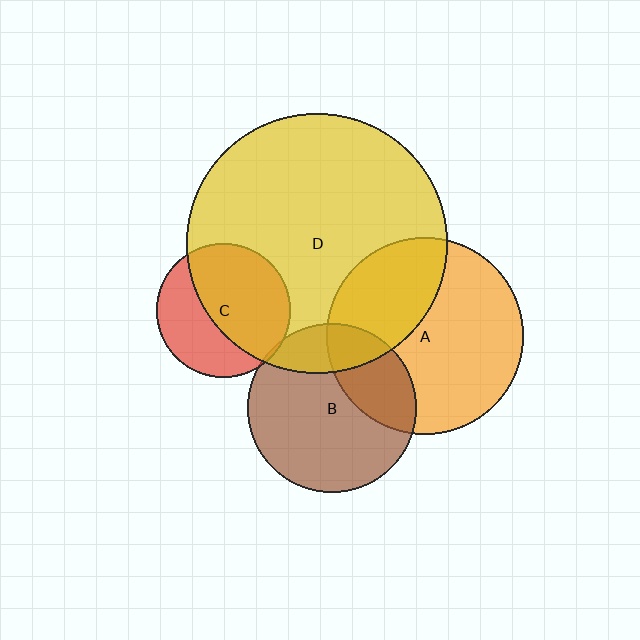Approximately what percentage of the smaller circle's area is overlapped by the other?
Approximately 35%.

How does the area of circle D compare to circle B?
Approximately 2.4 times.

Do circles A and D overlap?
Yes.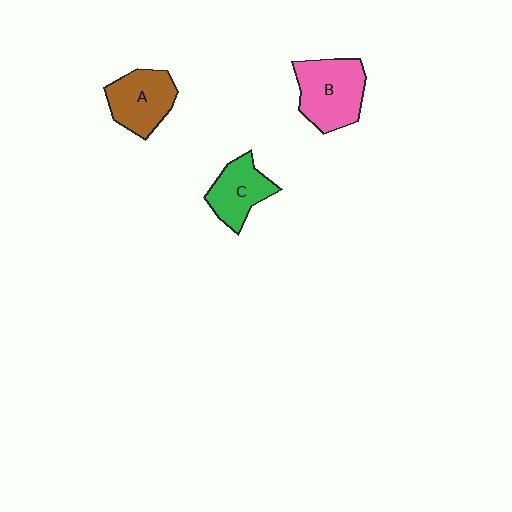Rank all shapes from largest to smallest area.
From largest to smallest: B (pink), A (brown), C (green).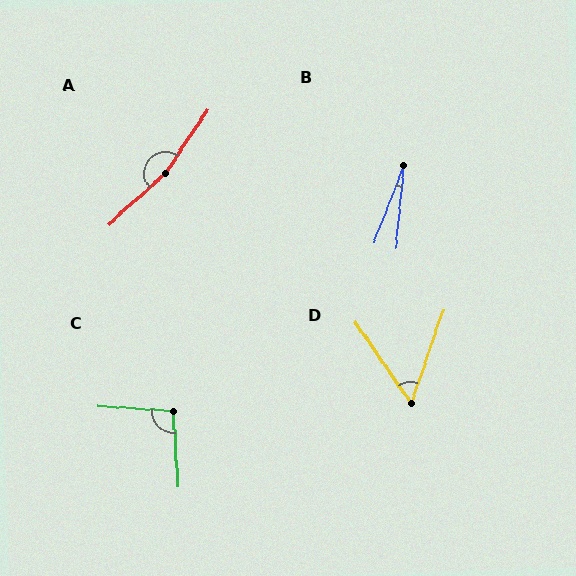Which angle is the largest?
A, at approximately 166 degrees.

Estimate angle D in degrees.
Approximately 54 degrees.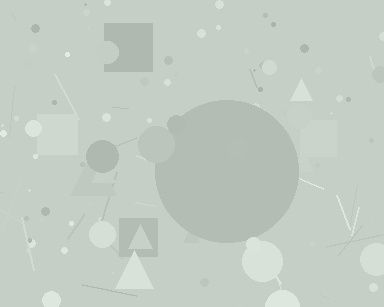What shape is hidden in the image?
A circle is hidden in the image.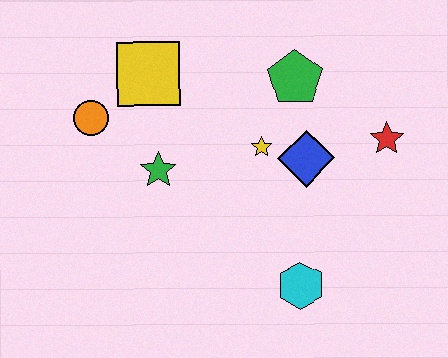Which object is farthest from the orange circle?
The red star is farthest from the orange circle.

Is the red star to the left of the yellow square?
No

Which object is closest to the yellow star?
The blue diamond is closest to the yellow star.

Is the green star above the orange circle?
No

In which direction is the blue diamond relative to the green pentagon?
The blue diamond is below the green pentagon.